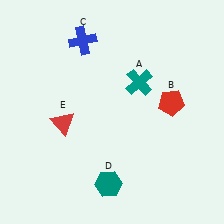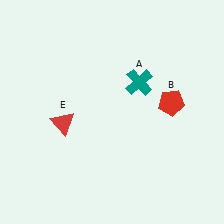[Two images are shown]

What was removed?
The blue cross (C), the teal hexagon (D) were removed in Image 2.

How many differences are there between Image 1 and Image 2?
There are 2 differences between the two images.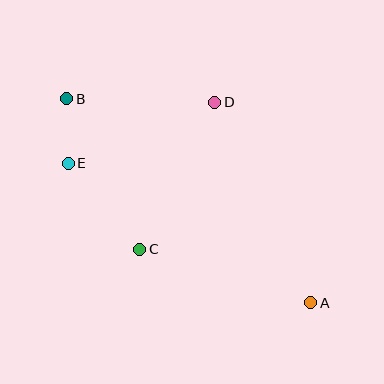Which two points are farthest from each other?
Points A and B are farthest from each other.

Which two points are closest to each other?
Points B and E are closest to each other.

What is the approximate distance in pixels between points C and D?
The distance between C and D is approximately 165 pixels.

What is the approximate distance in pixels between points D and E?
The distance between D and E is approximately 159 pixels.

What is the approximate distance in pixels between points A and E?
The distance between A and E is approximately 280 pixels.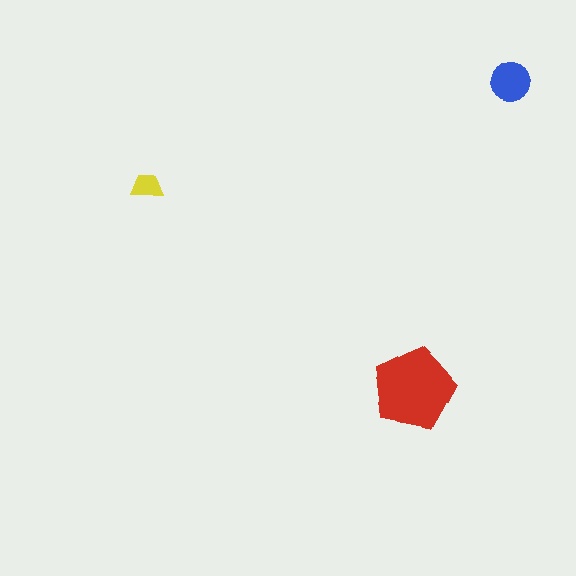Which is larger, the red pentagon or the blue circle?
The red pentagon.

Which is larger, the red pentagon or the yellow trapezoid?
The red pentagon.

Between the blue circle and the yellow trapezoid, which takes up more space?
The blue circle.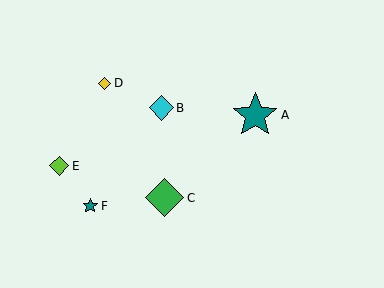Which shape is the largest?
The teal star (labeled A) is the largest.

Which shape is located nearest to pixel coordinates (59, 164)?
The lime diamond (labeled E) at (59, 166) is nearest to that location.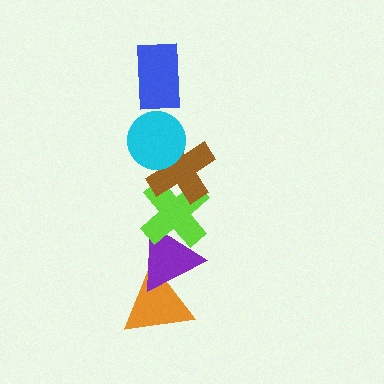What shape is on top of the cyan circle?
The blue rectangle is on top of the cyan circle.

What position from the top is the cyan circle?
The cyan circle is 2nd from the top.